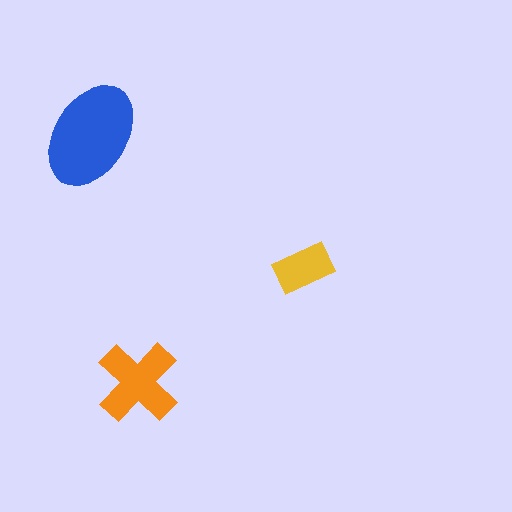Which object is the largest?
The blue ellipse.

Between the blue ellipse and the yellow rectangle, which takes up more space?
The blue ellipse.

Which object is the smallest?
The yellow rectangle.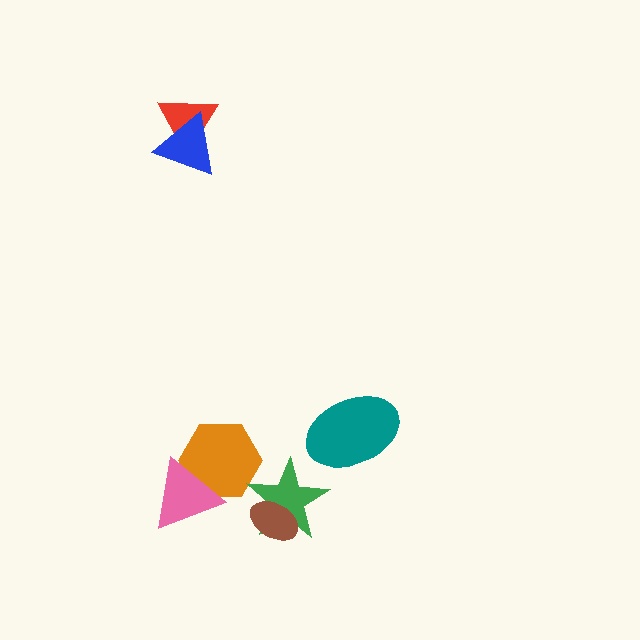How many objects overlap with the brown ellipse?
1 object overlaps with the brown ellipse.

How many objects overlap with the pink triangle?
1 object overlaps with the pink triangle.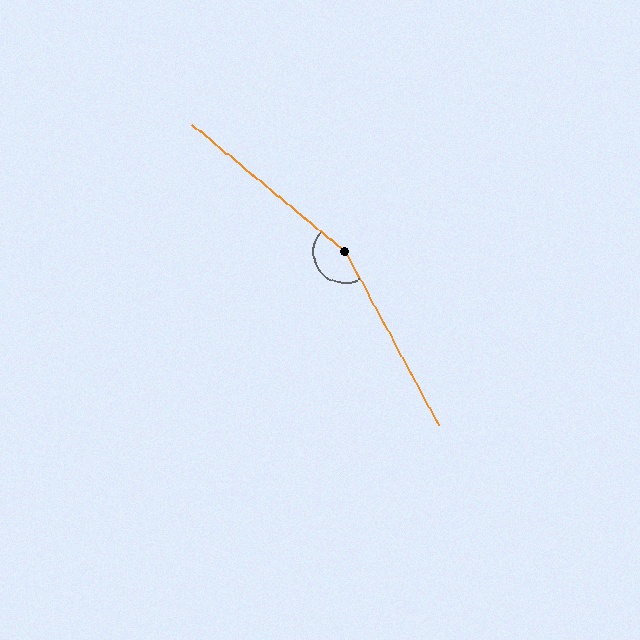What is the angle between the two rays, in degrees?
Approximately 158 degrees.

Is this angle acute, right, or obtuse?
It is obtuse.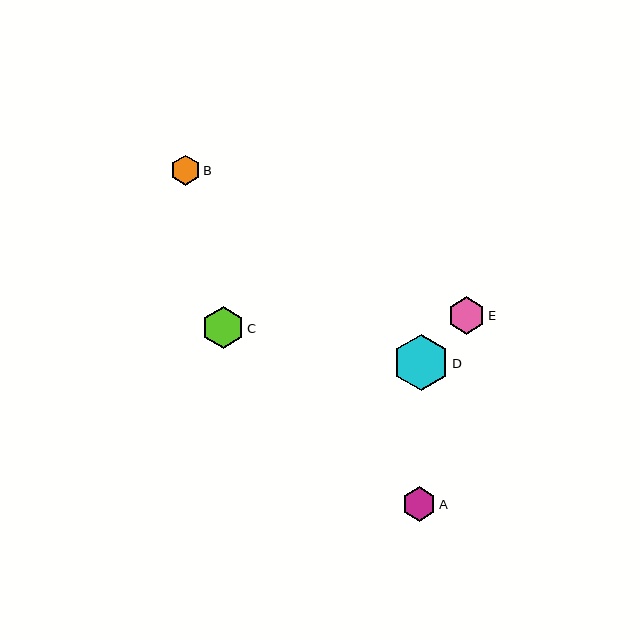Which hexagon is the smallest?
Hexagon B is the smallest with a size of approximately 30 pixels.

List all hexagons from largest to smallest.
From largest to smallest: D, C, E, A, B.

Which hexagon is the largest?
Hexagon D is the largest with a size of approximately 56 pixels.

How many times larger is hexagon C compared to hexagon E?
Hexagon C is approximately 1.1 times the size of hexagon E.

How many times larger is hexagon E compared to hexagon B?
Hexagon E is approximately 1.2 times the size of hexagon B.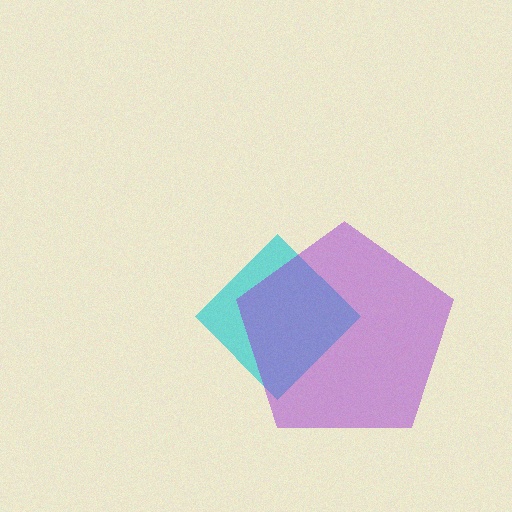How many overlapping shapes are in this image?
There are 2 overlapping shapes in the image.